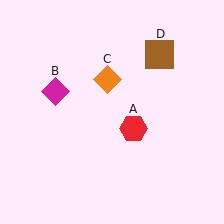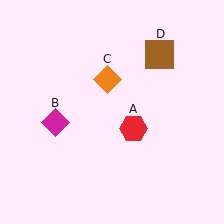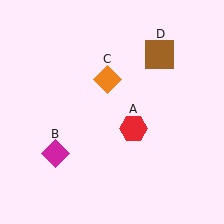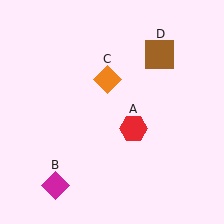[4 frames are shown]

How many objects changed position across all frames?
1 object changed position: magenta diamond (object B).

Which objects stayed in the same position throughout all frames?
Red hexagon (object A) and orange diamond (object C) and brown square (object D) remained stationary.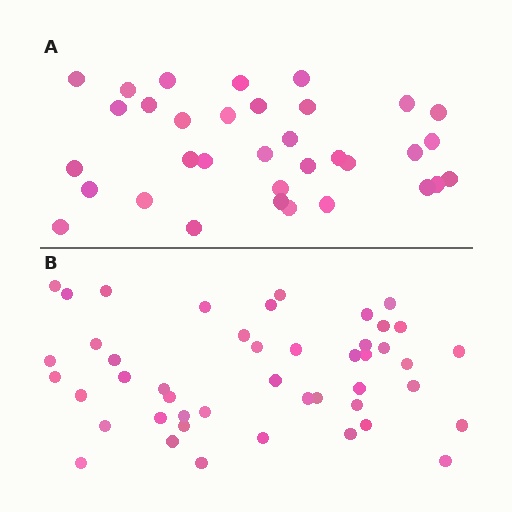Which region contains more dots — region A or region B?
Region B (the bottom region) has more dots.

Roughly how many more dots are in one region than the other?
Region B has roughly 12 or so more dots than region A.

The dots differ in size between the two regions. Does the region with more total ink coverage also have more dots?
No. Region A has more total ink coverage because its dots are larger, but region B actually contains more individual dots. Total area can be misleading — the number of items is what matters here.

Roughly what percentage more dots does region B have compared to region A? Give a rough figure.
About 35% more.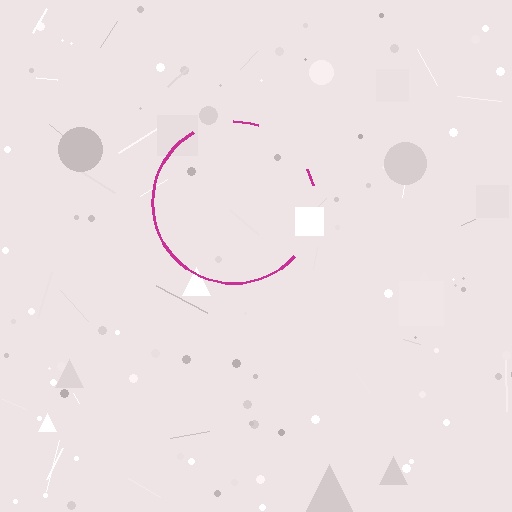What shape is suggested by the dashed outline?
The dashed outline suggests a circle.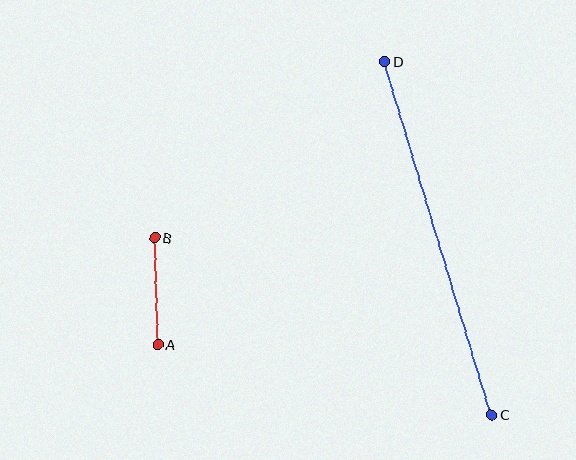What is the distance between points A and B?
The distance is approximately 107 pixels.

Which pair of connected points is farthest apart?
Points C and D are farthest apart.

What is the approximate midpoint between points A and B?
The midpoint is at approximately (156, 291) pixels.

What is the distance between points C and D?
The distance is approximately 369 pixels.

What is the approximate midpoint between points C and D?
The midpoint is at approximately (438, 238) pixels.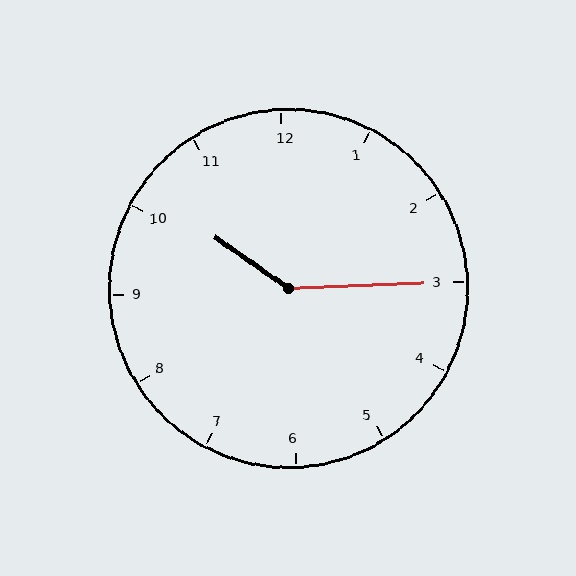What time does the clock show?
10:15.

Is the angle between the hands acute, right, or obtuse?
It is obtuse.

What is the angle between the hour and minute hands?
Approximately 142 degrees.